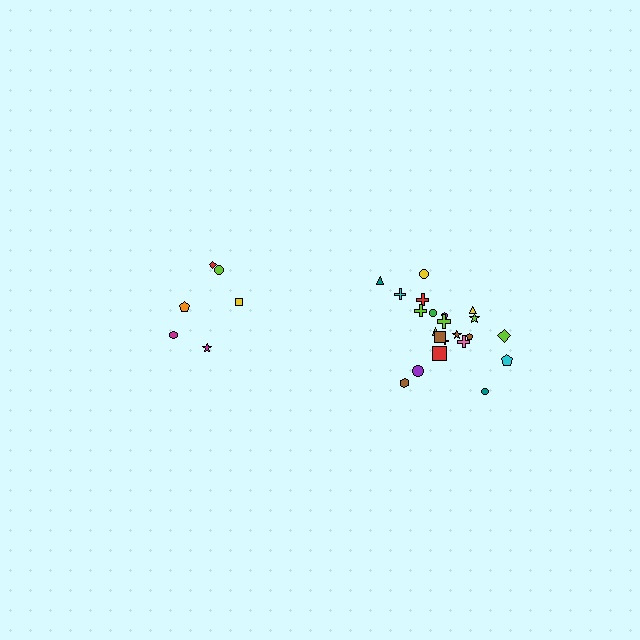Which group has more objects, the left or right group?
The right group.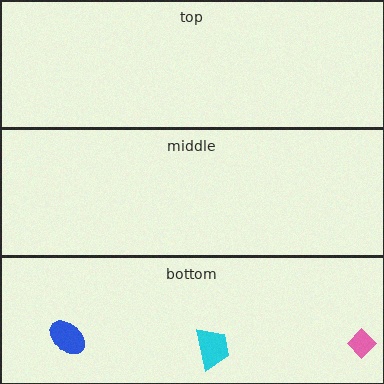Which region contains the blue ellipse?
The bottom region.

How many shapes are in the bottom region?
3.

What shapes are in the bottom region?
The blue ellipse, the pink diamond, the cyan trapezoid.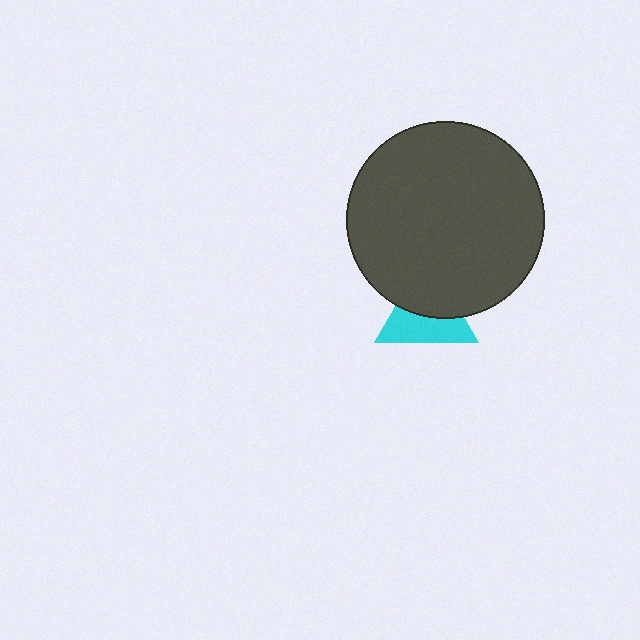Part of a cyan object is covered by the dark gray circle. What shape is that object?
It is a triangle.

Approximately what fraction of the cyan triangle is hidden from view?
Roughly 48% of the cyan triangle is hidden behind the dark gray circle.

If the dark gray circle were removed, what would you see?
You would see the complete cyan triangle.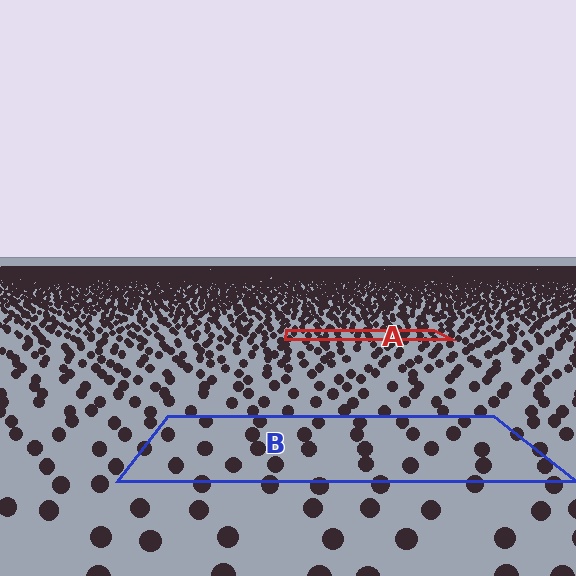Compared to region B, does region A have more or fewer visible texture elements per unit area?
Region A has more texture elements per unit area — they are packed more densely because it is farther away.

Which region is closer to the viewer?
Region B is closer. The texture elements there are larger and more spread out.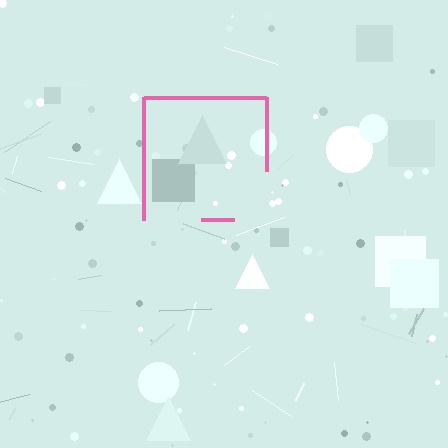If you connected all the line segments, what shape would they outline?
They would outline a square.